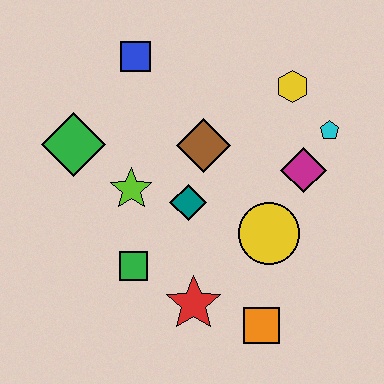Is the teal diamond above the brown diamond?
No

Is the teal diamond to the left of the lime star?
No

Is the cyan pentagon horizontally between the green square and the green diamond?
No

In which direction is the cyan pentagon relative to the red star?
The cyan pentagon is above the red star.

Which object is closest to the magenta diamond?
The cyan pentagon is closest to the magenta diamond.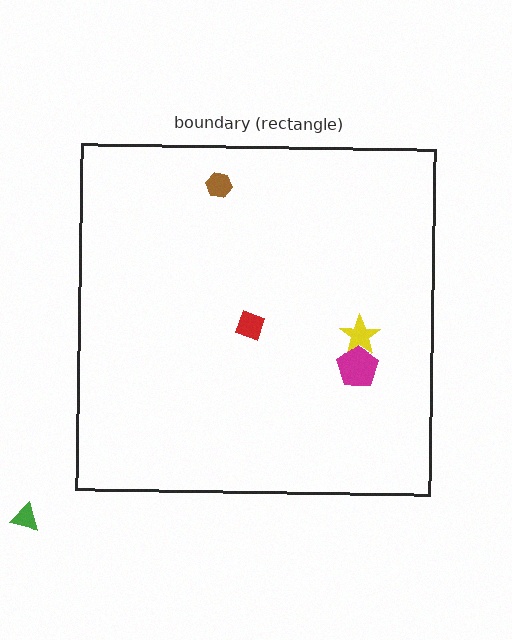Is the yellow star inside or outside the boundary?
Inside.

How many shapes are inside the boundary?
4 inside, 1 outside.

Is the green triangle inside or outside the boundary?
Outside.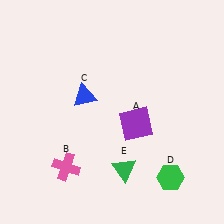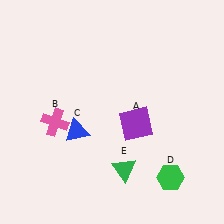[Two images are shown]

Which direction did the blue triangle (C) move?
The blue triangle (C) moved down.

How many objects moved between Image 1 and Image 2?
2 objects moved between the two images.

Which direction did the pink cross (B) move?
The pink cross (B) moved up.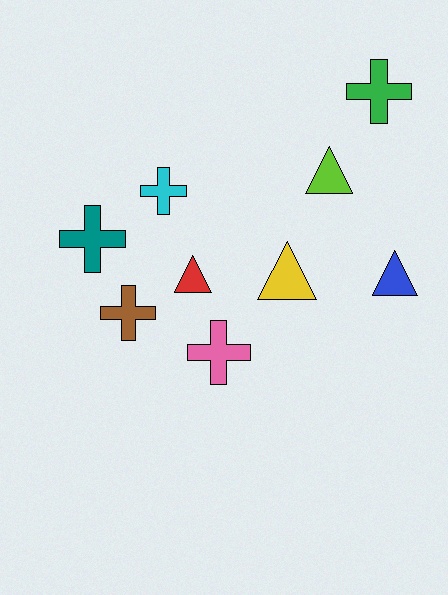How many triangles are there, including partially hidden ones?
There are 4 triangles.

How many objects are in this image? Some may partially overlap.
There are 9 objects.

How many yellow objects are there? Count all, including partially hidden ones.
There is 1 yellow object.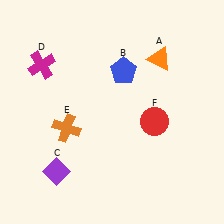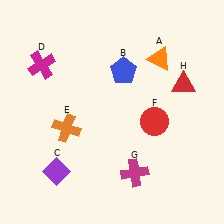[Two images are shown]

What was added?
A magenta cross (G), a red triangle (H) were added in Image 2.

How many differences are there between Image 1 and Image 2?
There are 2 differences between the two images.